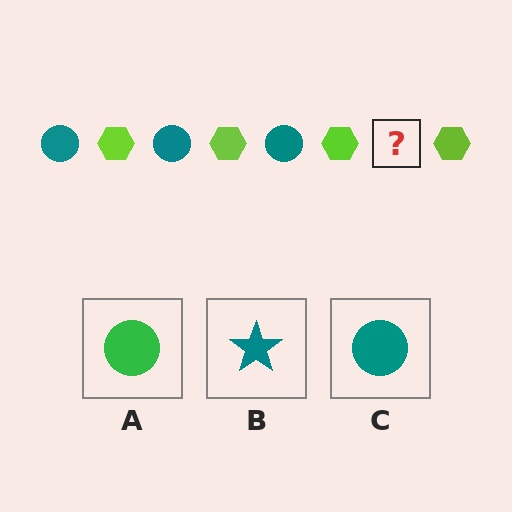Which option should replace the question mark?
Option C.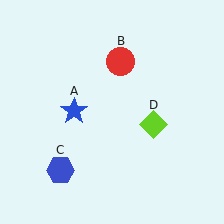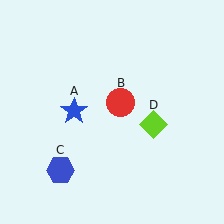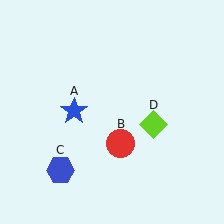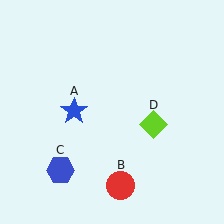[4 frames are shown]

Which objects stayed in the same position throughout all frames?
Blue star (object A) and blue hexagon (object C) and lime diamond (object D) remained stationary.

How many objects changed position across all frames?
1 object changed position: red circle (object B).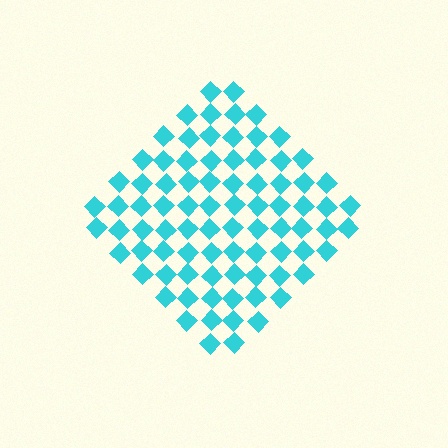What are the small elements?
The small elements are diamonds.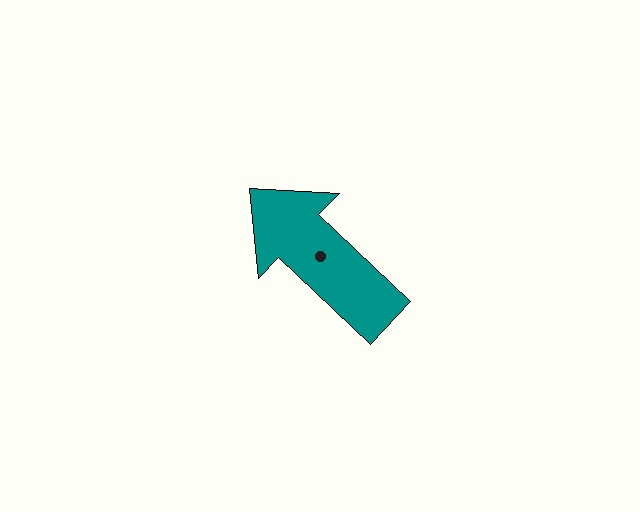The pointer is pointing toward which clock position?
Roughly 10 o'clock.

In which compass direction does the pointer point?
Northwest.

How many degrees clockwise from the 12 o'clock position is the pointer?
Approximately 313 degrees.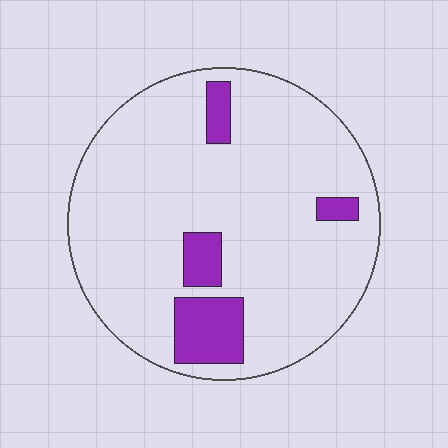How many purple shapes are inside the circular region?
4.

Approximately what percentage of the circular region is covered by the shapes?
Approximately 10%.